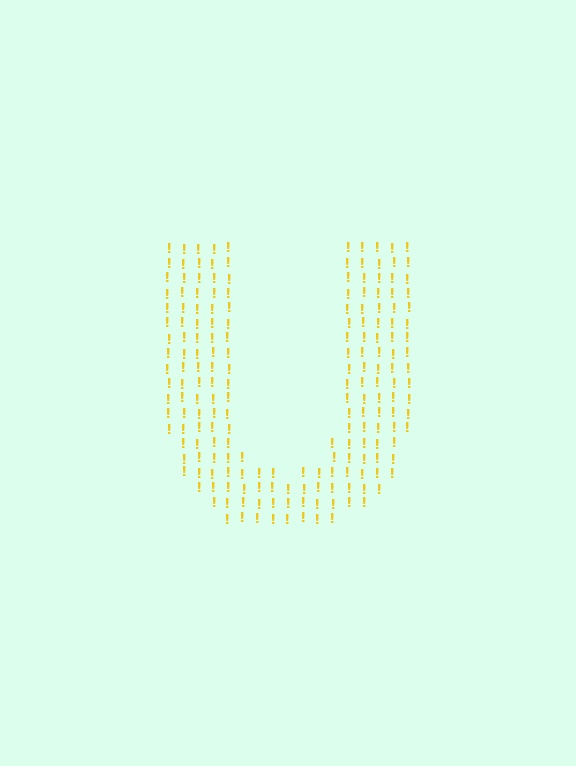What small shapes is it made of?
It is made of small exclamation marks.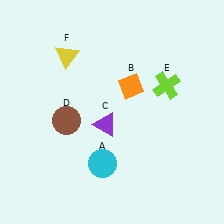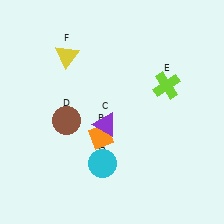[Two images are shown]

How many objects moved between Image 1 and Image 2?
1 object moved between the two images.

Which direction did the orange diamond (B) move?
The orange diamond (B) moved down.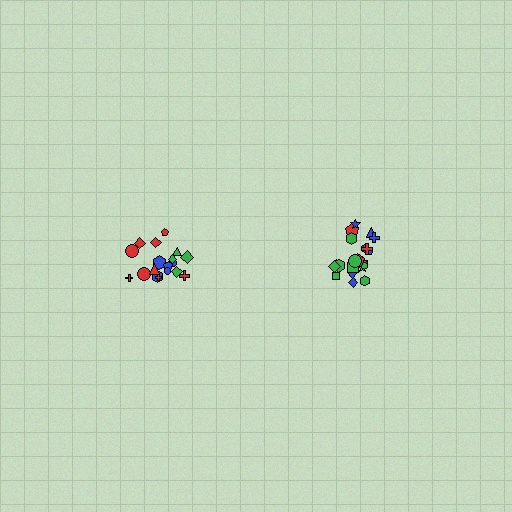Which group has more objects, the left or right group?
The right group.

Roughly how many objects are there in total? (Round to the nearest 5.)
Roughly 40 objects in total.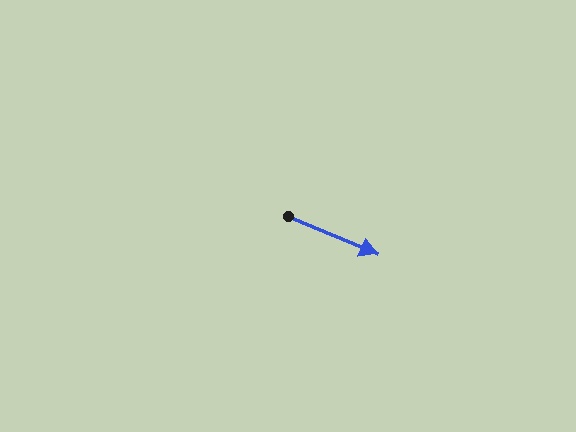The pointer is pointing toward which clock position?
Roughly 4 o'clock.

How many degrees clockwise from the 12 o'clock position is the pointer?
Approximately 113 degrees.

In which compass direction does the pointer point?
Southeast.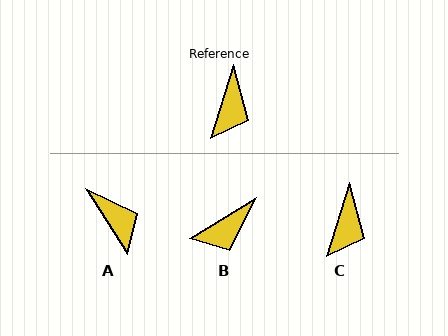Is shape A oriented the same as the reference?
No, it is off by about 50 degrees.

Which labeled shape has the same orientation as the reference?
C.